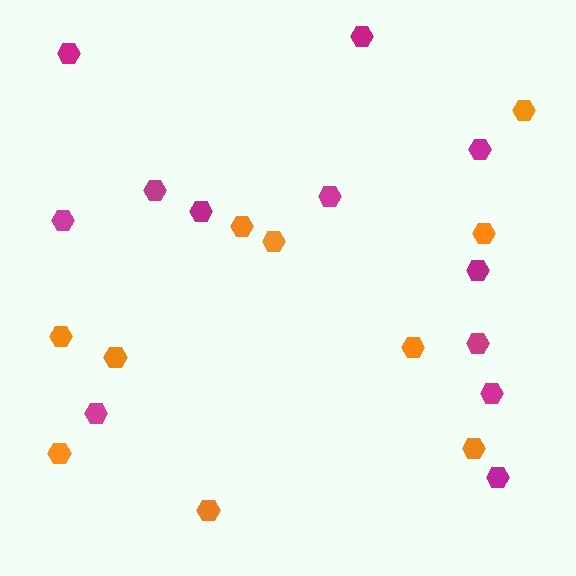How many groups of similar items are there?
There are 2 groups: one group of orange hexagons (10) and one group of magenta hexagons (12).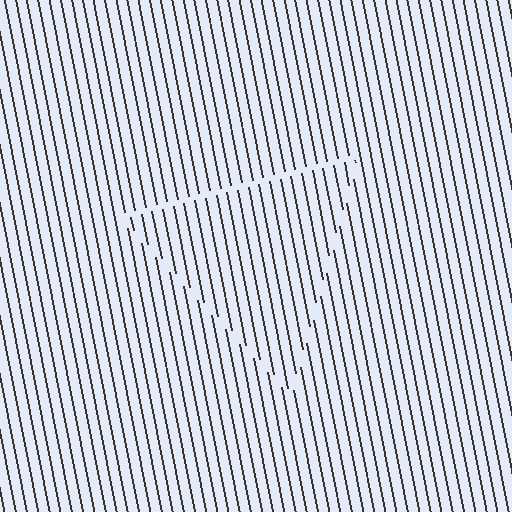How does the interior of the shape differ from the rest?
The interior of the shape contains the same grating, shifted by half a period — the contour is defined by the phase discontinuity where line-ends from the inner and outer gratings abut.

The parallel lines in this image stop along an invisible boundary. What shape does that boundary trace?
An illusory triangle. The interior of the shape contains the same grating, shifted by half a period — the contour is defined by the phase discontinuity where line-ends from the inner and outer gratings abut.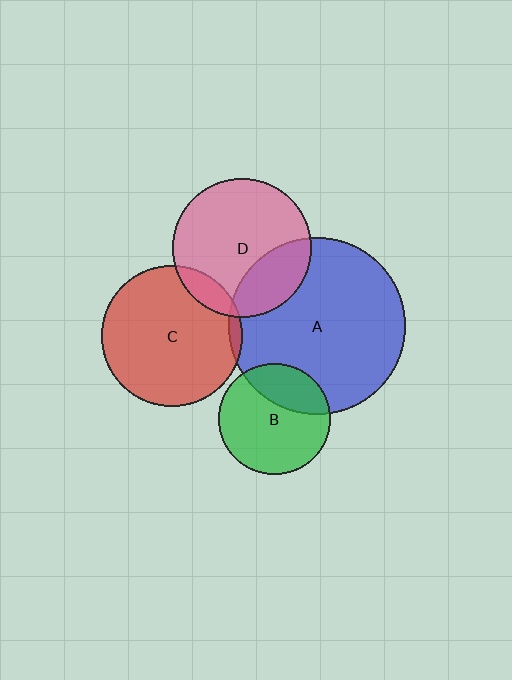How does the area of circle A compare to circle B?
Approximately 2.5 times.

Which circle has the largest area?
Circle A (blue).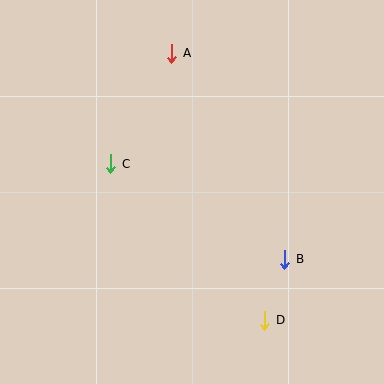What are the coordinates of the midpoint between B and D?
The midpoint between B and D is at (275, 290).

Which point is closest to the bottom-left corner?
Point C is closest to the bottom-left corner.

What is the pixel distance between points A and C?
The distance between A and C is 126 pixels.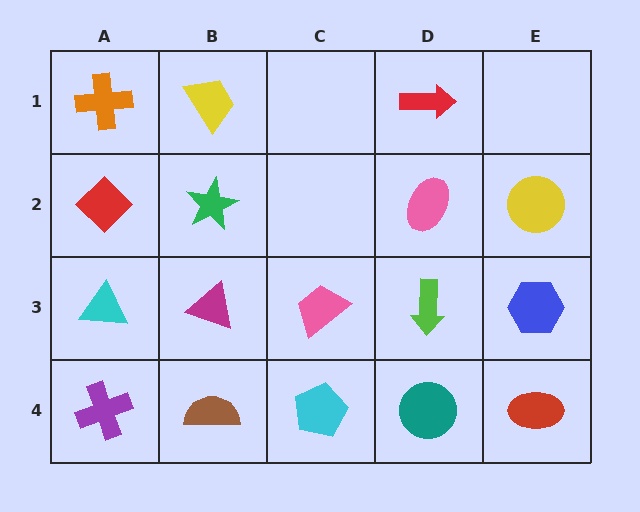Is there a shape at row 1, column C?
No, that cell is empty.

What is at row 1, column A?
An orange cross.